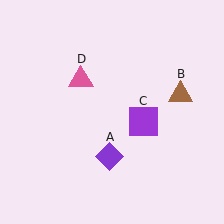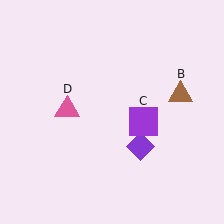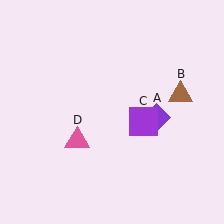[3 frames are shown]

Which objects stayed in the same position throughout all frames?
Brown triangle (object B) and purple square (object C) remained stationary.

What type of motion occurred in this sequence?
The purple diamond (object A), pink triangle (object D) rotated counterclockwise around the center of the scene.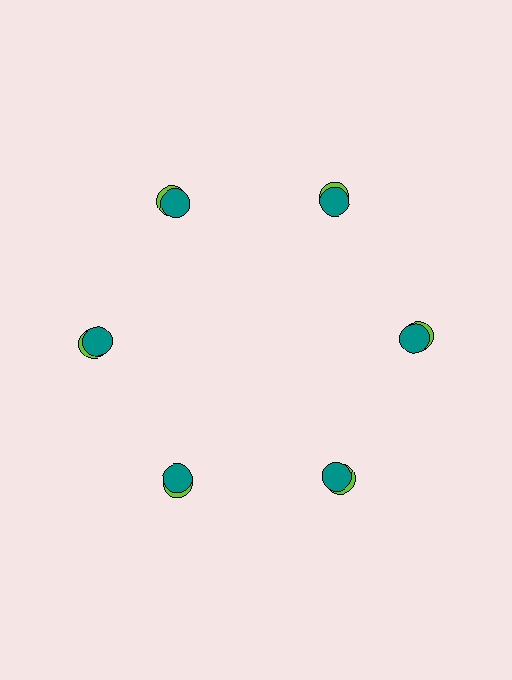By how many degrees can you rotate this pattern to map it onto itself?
The pattern maps onto itself every 60 degrees of rotation.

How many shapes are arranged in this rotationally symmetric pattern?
There are 12 shapes, arranged in 6 groups of 2.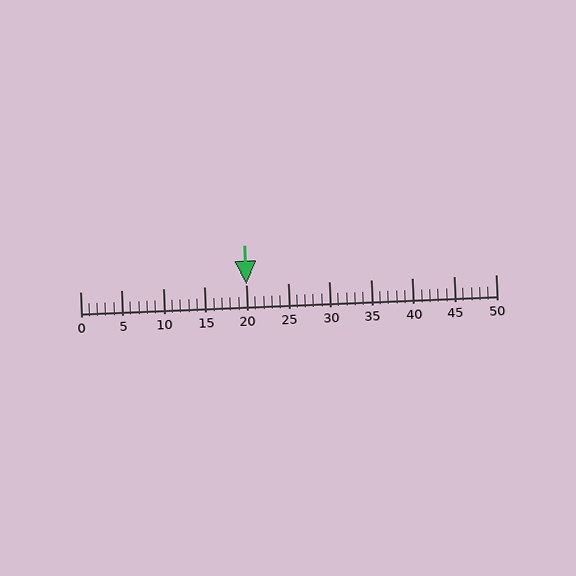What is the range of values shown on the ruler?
The ruler shows values from 0 to 50.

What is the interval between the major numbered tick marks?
The major tick marks are spaced 5 units apart.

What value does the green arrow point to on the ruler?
The green arrow points to approximately 20.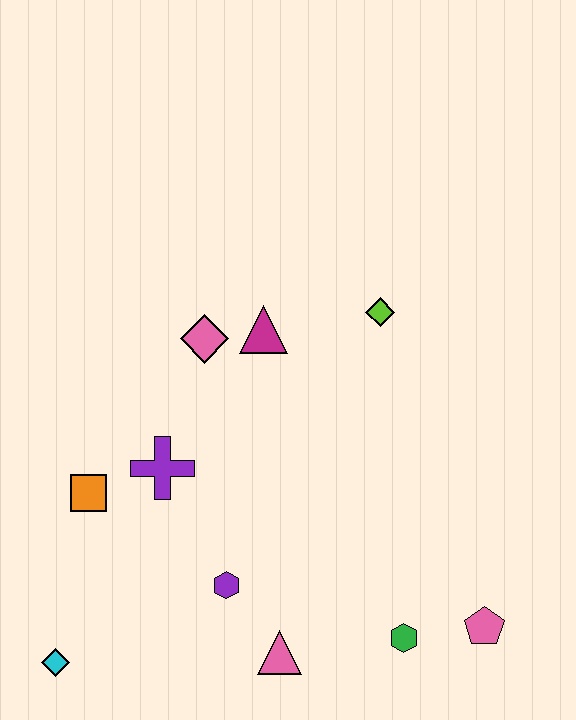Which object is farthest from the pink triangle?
The lime diamond is farthest from the pink triangle.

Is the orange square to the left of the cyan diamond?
No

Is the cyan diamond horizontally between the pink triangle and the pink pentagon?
No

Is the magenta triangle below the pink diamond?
No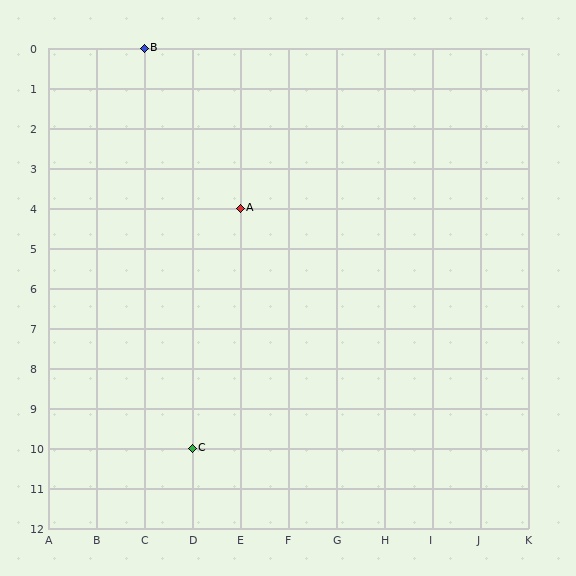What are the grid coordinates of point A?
Point A is at grid coordinates (E, 4).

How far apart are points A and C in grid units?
Points A and C are 1 column and 6 rows apart (about 6.1 grid units diagonally).